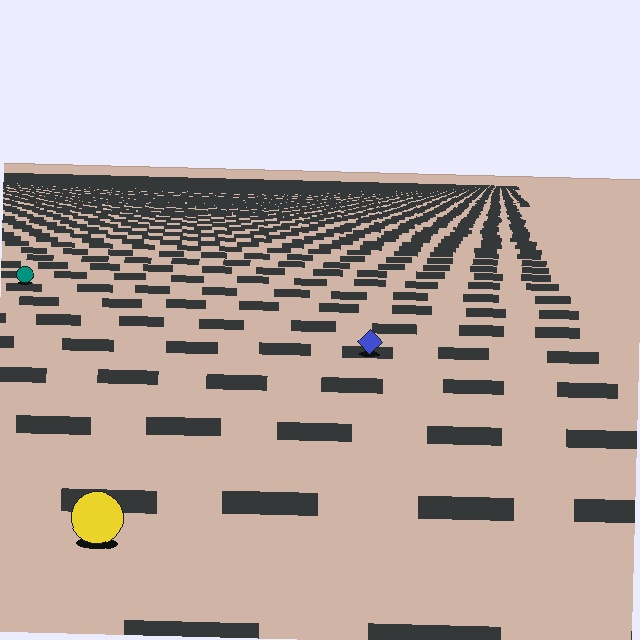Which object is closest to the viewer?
The yellow circle is closest. The texture marks near it are larger and more spread out.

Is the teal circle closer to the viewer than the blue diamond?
No. The blue diamond is closer — you can tell from the texture gradient: the ground texture is coarser near it.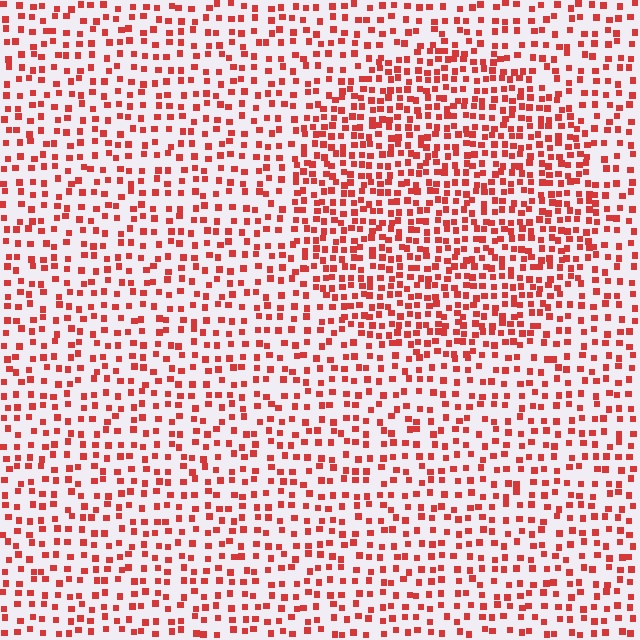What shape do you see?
I see a circle.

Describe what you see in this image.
The image contains small red elements arranged at two different densities. A circle-shaped region is visible where the elements are more densely packed than the surrounding area.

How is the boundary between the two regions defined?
The boundary is defined by a change in element density (approximately 1.8x ratio). All elements are the same color, size, and shape.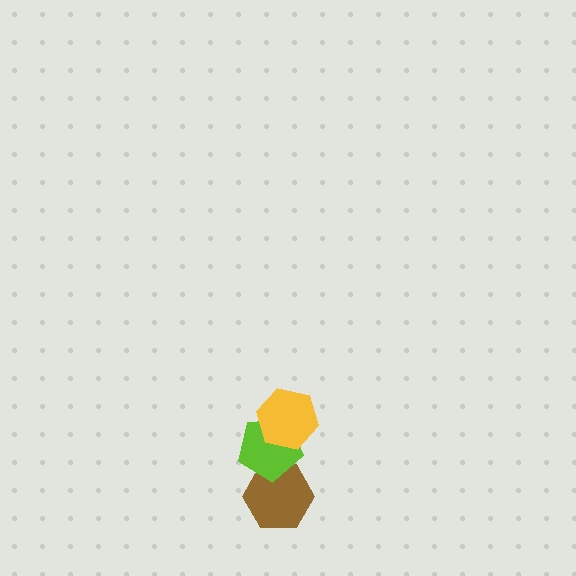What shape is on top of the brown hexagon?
The lime pentagon is on top of the brown hexagon.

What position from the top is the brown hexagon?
The brown hexagon is 3rd from the top.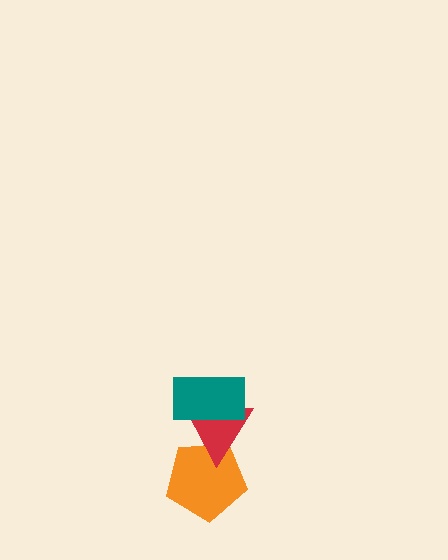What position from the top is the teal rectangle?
The teal rectangle is 1st from the top.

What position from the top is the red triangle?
The red triangle is 2nd from the top.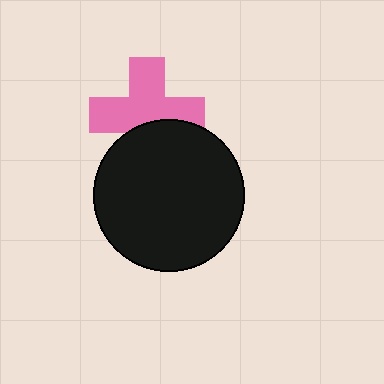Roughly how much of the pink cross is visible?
Most of it is visible (roughly 67%).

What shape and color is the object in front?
The object in front is a black circle.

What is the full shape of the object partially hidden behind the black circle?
The partially hidden object is a pink cross.